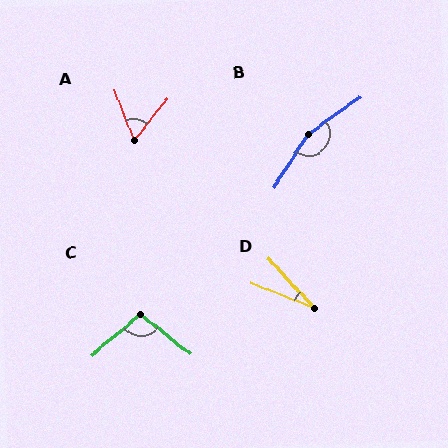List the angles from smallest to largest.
D (26°), A (58°), C (102°), B (158°).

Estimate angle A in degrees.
Approximately 58 degrees.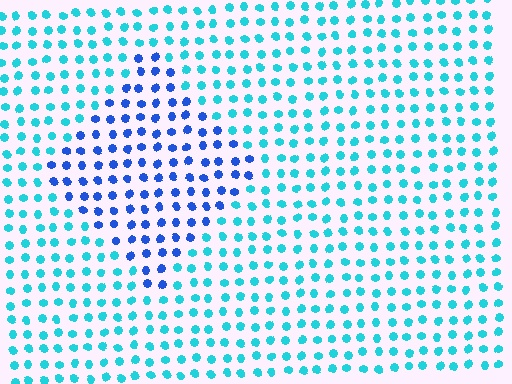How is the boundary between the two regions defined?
The boundary is defined purely by a slight shift in hue (about 41 degrees). Spacing, size, and orientation are identical on both sides.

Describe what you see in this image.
The image is filled with small cyan elements in a uniform arrangement. A diamond-shaped region is visible where the elements are tinted to a slightly different hue, forming a subtle color boundary.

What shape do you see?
I see a diamond.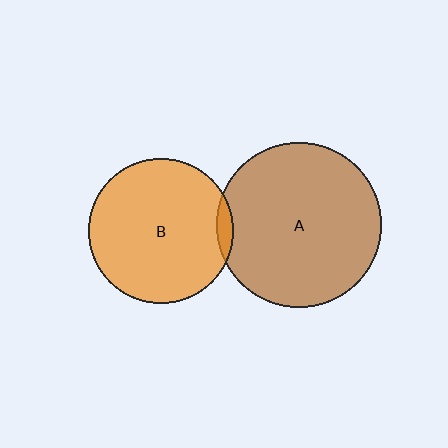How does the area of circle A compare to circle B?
Approximately 1.3 times.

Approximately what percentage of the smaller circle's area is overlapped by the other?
Approximately 5%.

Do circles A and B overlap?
Yes.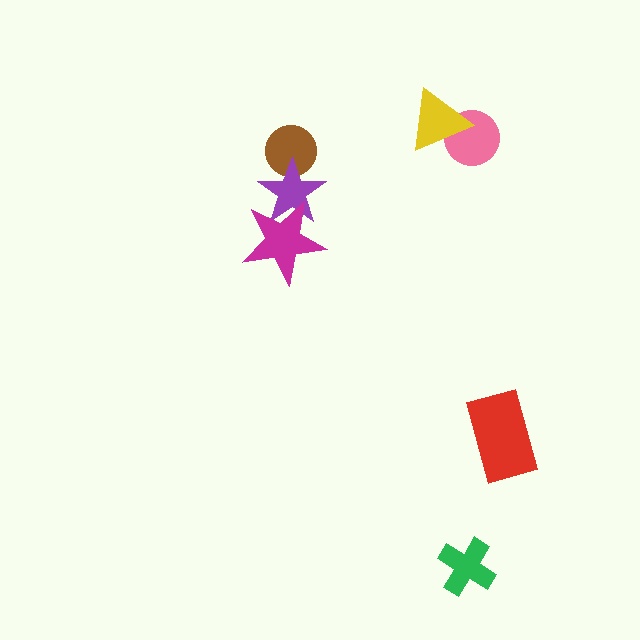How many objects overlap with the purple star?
2 objects overlap with the purple star.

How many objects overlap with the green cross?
0 objects overlap with the green cross.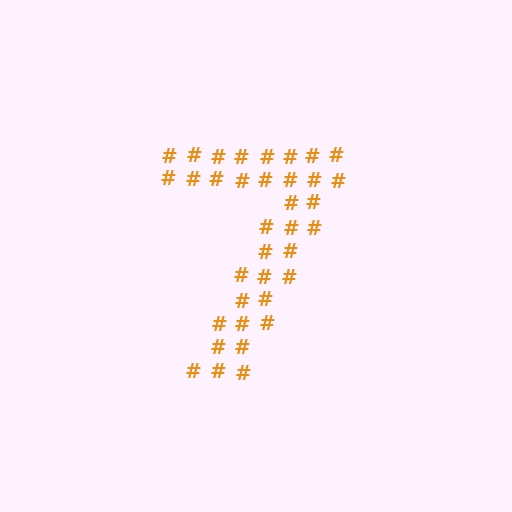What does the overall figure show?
The overall figure shows the digit 7.